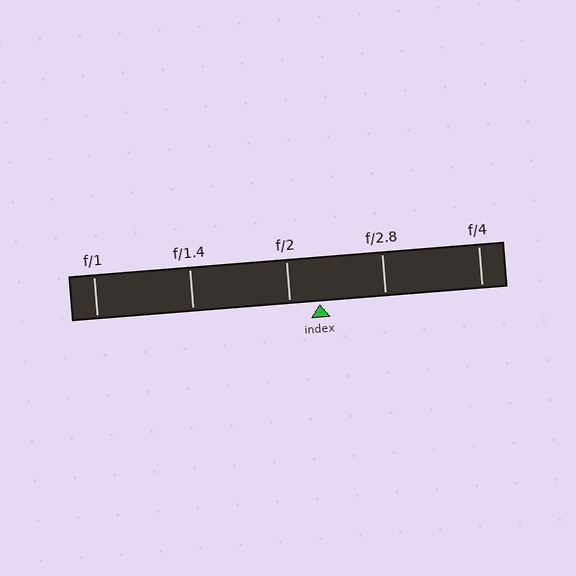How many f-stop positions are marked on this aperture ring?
There are 5 f-stop positions marked.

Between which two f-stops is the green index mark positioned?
The index mark is between f/2 and f/2.8.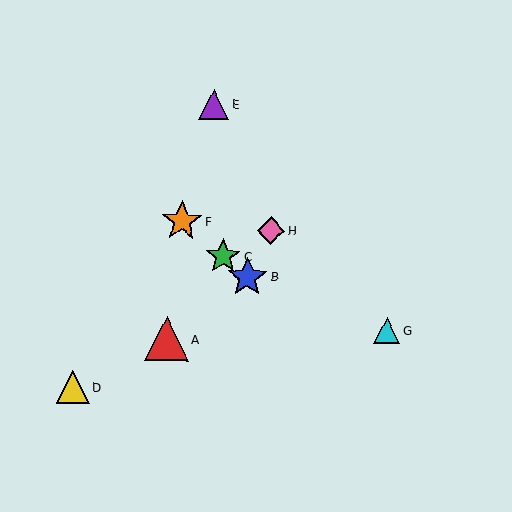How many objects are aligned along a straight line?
3 objects (B, C, F) are aligned along a straight line.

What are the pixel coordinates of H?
Object H is at (271, 231).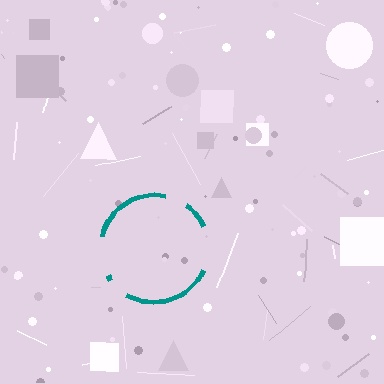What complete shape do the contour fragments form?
The contour fragments form a circle.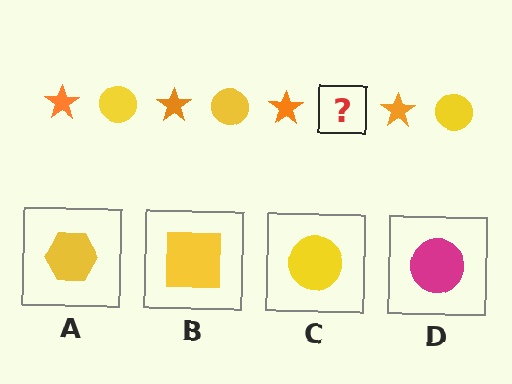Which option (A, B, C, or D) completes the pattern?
C.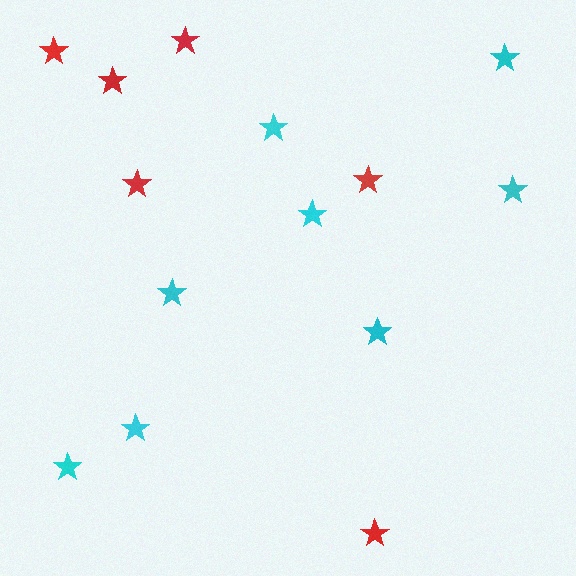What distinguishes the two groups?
There are 2 groups: one group of red stars (6) and one group of cyan stars (8).